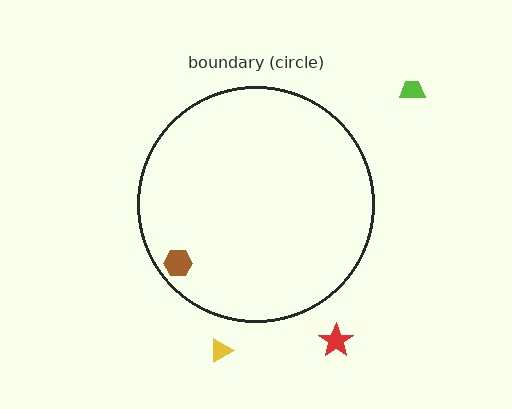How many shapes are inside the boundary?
1 inside, 3 outside.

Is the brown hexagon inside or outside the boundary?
Inside.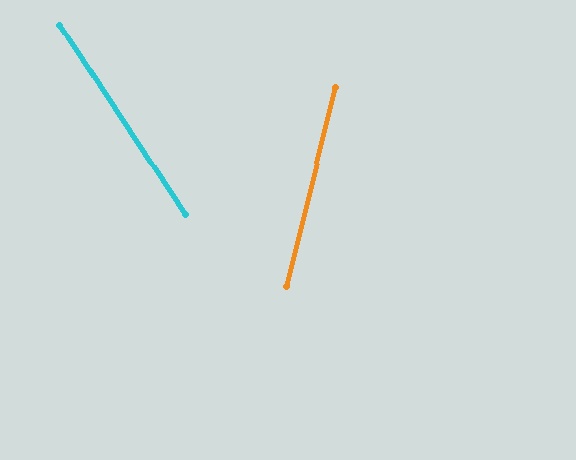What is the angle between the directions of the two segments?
Approximately 47 degrees.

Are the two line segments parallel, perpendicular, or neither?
Neither parallel nor perpendicular — they differ by about 47°.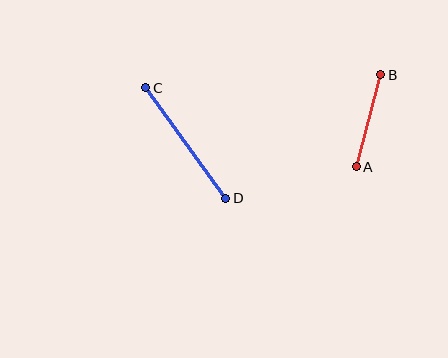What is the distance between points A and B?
The distance is approximately 95 pixels.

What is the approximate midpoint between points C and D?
The midpoint is at approximately (186, 143) pixels.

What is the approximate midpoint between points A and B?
The midpoint is at approximately (368, 121) pixels.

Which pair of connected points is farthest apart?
Points C and D are farthest apart.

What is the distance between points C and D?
The distance is approximately 136 pixels.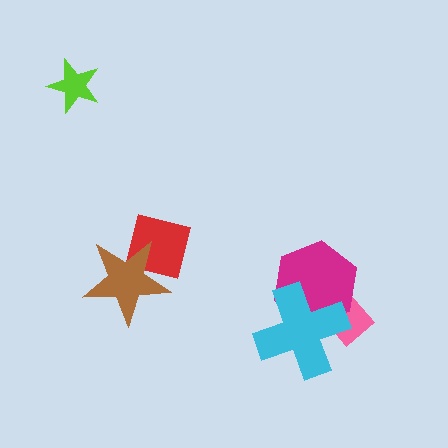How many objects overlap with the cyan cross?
2 objects overlap with the cyan cross.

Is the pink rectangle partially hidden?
Yes, it is partially covered by another shape.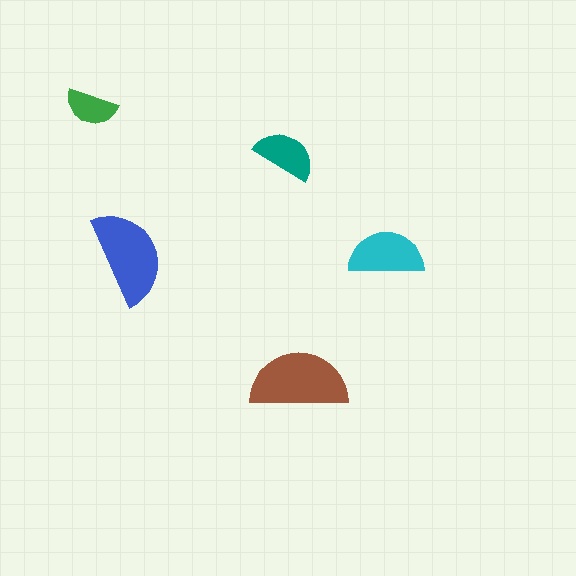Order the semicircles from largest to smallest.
the brown one, the blue one, the cyan one, the teal one, the green one.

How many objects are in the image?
There are 5 objects in the image.